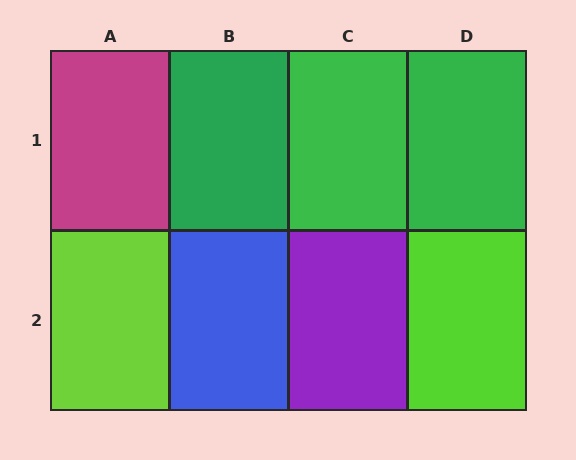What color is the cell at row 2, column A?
Lime.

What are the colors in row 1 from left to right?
Magenta, green, green, green.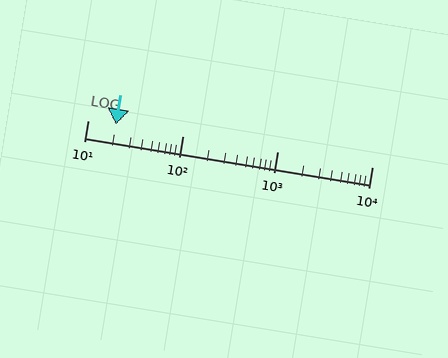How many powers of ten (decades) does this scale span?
The scale spans 3 decades, from 10 to 10000.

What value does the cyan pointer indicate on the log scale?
The pointer indicates approximately 20.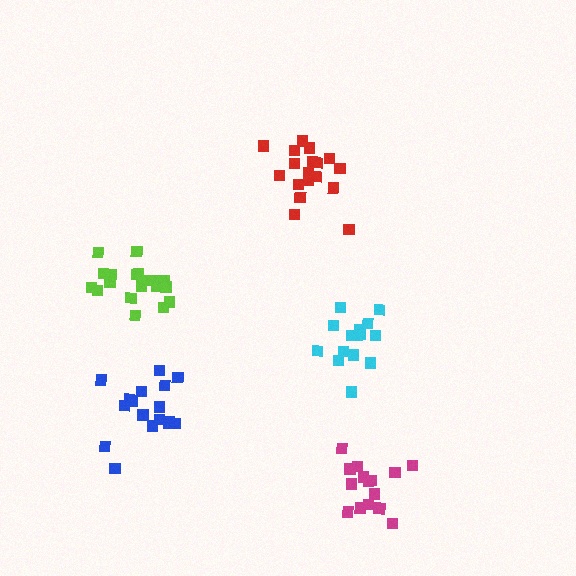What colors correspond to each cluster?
The clusters are colored: red, blue, lime, cyan, magenta.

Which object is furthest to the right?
The magenta cluster is rightmost.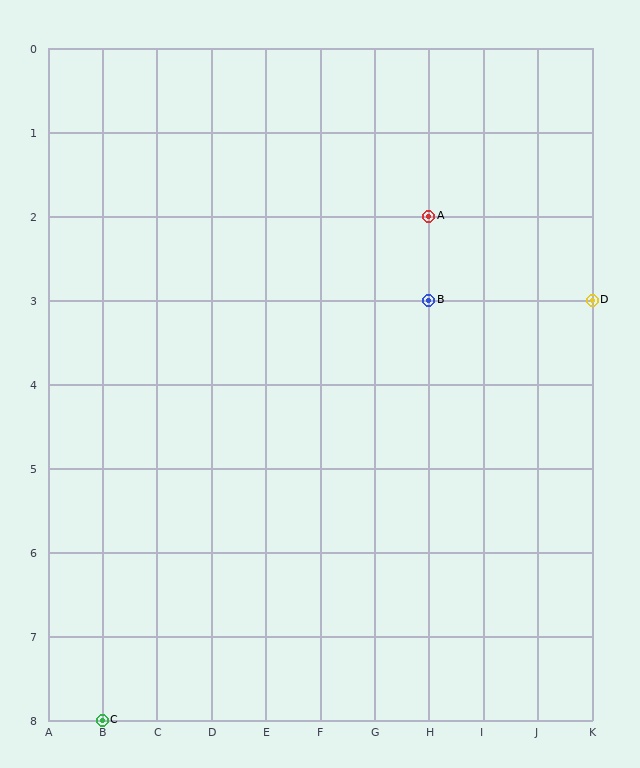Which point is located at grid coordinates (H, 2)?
Point A is at (H, 2).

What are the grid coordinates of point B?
Point B is at grid coordinates (H, 3).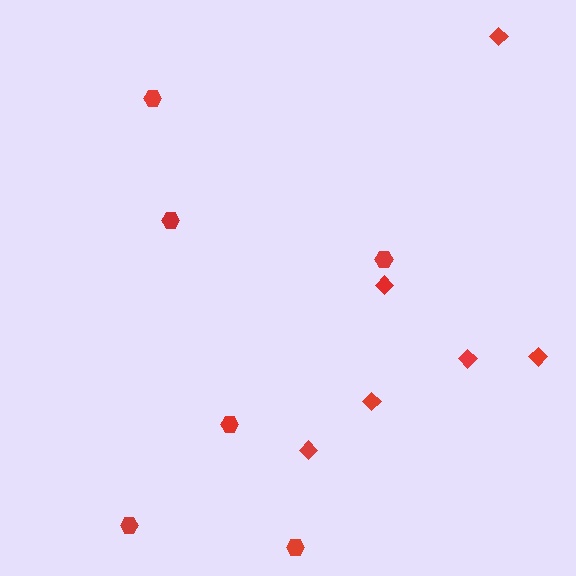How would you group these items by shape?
There are 2 groups: one group of diamonds (6) and one group of hexagons (6).